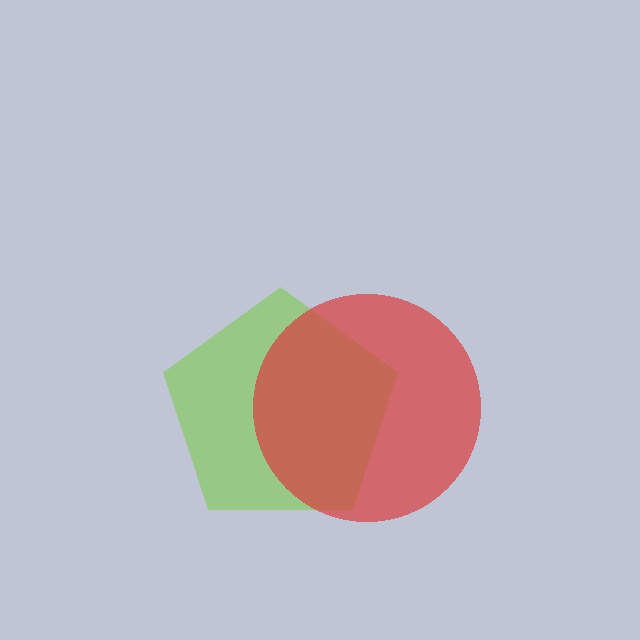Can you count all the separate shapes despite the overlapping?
Yes, there are 2 separate shapes.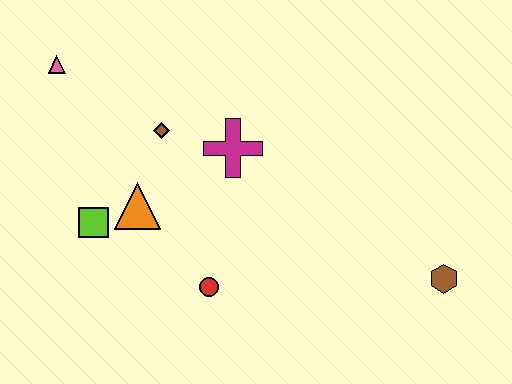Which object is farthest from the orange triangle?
The brown hexagon is farthest from the orange triangle.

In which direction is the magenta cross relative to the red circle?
The magenta cross is above the red circle.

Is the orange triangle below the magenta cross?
Yes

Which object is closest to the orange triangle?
The lime square is closest to the orange triangle.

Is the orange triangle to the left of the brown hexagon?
Yes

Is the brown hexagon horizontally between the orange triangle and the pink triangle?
No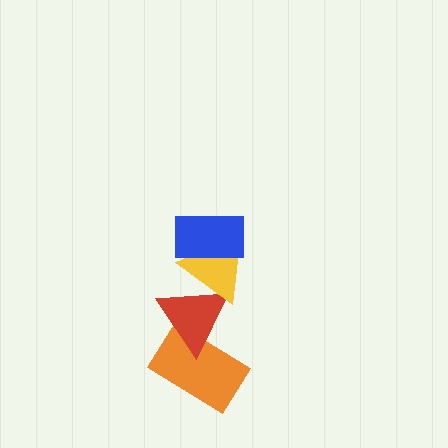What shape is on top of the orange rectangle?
The red triangle is on top of the orange rectangle.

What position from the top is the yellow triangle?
The yellow triangle is 2nd from the top.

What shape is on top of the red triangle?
The yellow triangle is on top of the red triangle.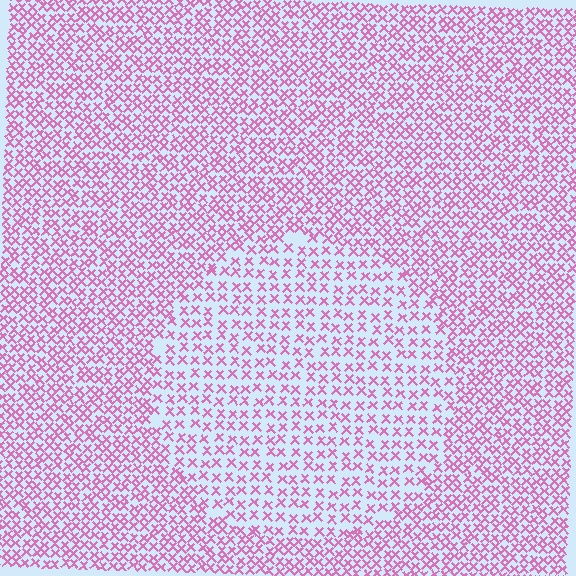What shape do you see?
I see a circle.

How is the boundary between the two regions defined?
The boundary is defined by a change in element density (approximately 1.7x ratio). All elements are the same color, size, and shape.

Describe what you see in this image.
The image contains small pink elements arranged at two different densities. A circle-shaped region is visible where the elements are less densely packed than the surrounding area.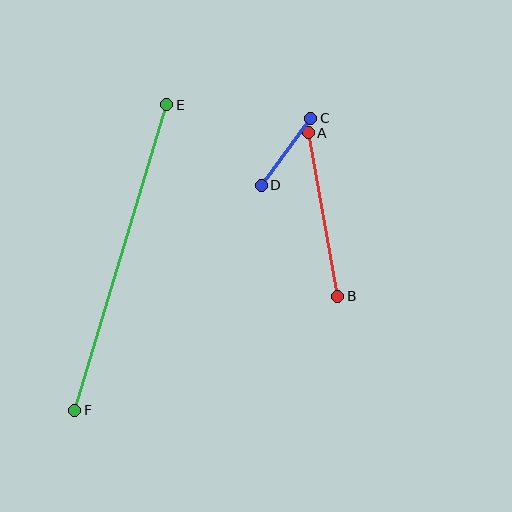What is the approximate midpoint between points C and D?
The midpoint is at approximately (286, 152) pixels.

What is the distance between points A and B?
The distance is approximately 166 pixels.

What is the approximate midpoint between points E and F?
The midpoint is at approximately (121, 258) pixels.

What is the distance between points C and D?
The distance is approximately 83 pixels.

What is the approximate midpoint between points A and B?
The midpoint is at approximately (323, 215) pixels.